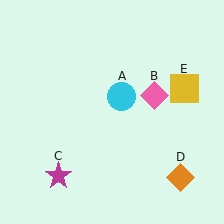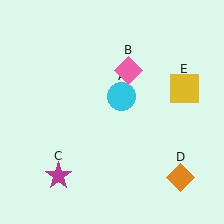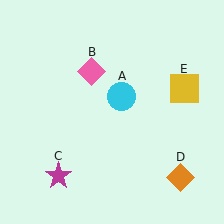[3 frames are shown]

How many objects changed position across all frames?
1 object changed position: pink diamond (object B).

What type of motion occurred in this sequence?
The pink diamond (object B) rotated counterclockwise around the center of the scene.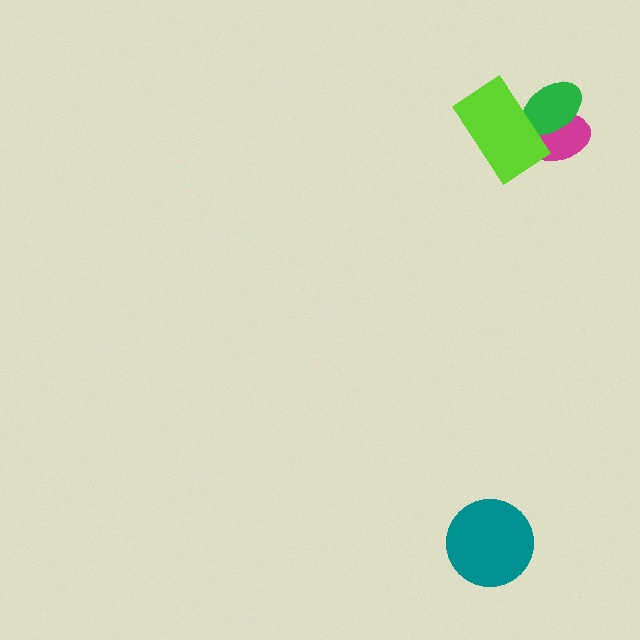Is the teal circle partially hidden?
No, no other shape covers it.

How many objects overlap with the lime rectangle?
2 objects overlap with the lime rectangle.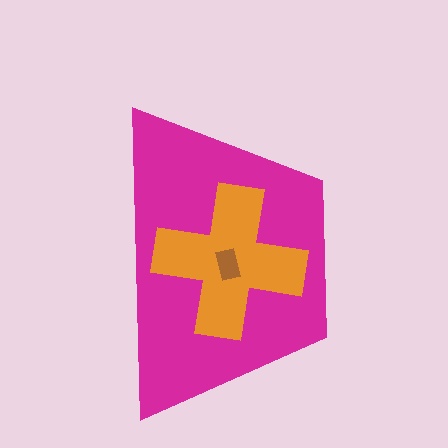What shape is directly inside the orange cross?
The brown rectangle.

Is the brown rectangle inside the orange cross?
Yes.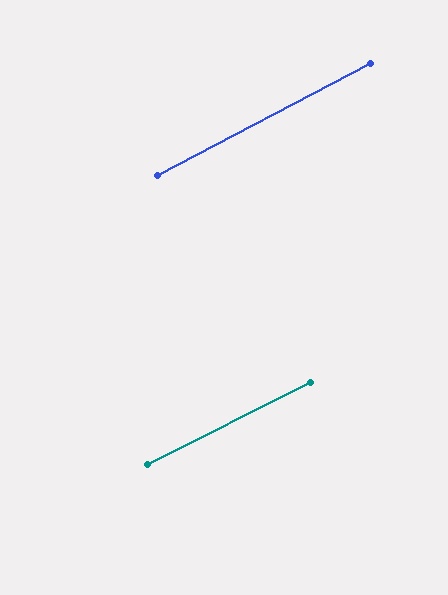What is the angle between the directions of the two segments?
Approximately 1 degree.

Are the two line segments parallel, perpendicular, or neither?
Parallel — their directions differ by only 1.2°.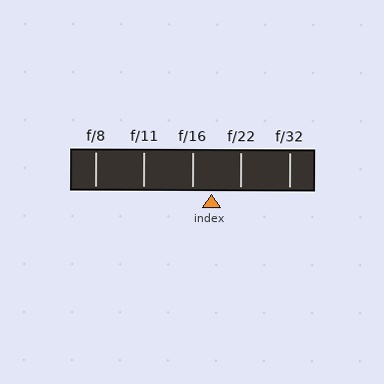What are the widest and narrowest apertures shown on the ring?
The widest aperture shown is f/8 and the narrowest is f/32.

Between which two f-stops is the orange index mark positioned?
The index mark is between f/16 and f/22.